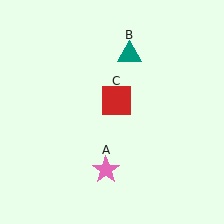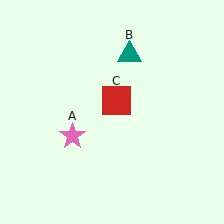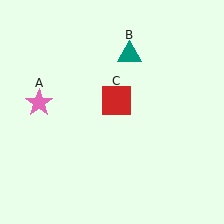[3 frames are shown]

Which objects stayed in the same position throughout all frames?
Teal triangle (object B) and red square (object C) remained stationary.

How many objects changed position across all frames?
1 object changed position: pink star (object A).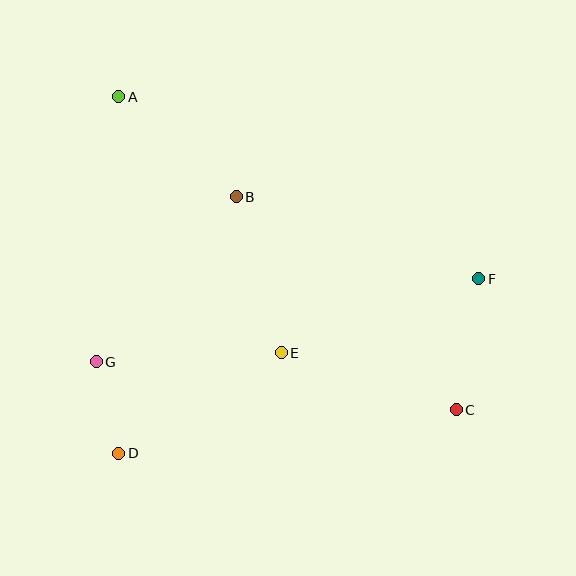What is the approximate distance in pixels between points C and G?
The distance between C and G is approximately 363 pixels.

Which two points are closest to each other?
Points D and G are closest to each other.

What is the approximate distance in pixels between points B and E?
The distance between B and E is approximately 163 pixels.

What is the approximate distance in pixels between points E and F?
The distance between E and F is approximately 211 pixels.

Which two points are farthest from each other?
Points A and C are farthest from each other.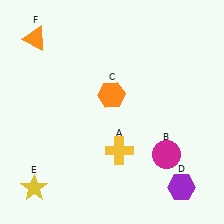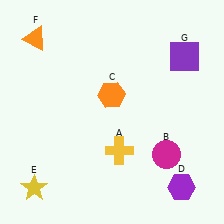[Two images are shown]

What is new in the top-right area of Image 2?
A purple square (G) was added in the top-right area of Image 2.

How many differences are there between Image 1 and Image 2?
There is 1 difference between the two images.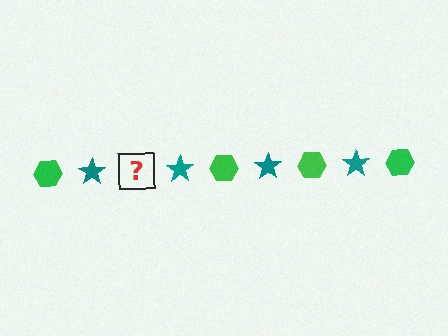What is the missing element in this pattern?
The missing element is a green hexagon.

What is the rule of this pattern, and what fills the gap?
The rule is that the pattern alternates between green hexagon and teal star. The gap should be filled with a green hexagon.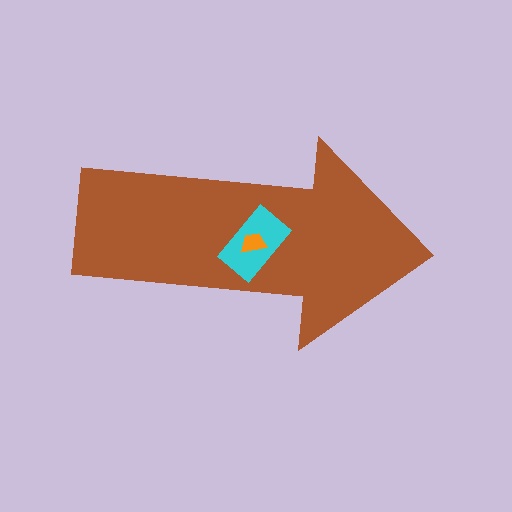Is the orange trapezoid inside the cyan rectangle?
Yes.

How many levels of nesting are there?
3.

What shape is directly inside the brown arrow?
The cyan rectangle.